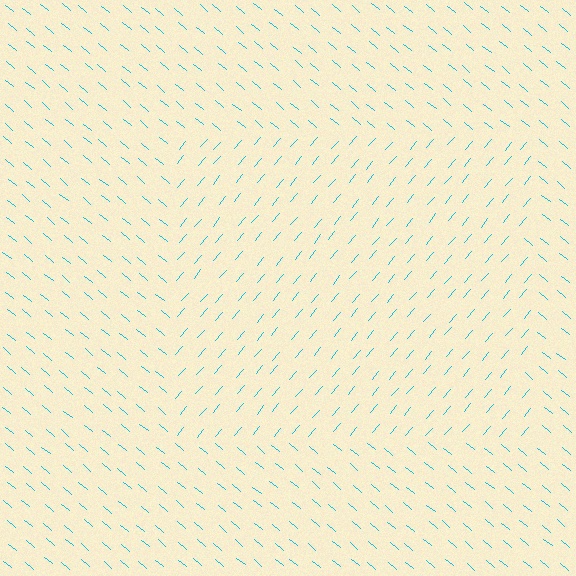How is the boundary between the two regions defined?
The boundary is defined purely by a change in line orientation (approximately 89 degrees difference). All lines are the same color and thickness.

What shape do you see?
I see a rectangle.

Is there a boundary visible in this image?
Yes, there is a texture boundary formed by a change in line orientation.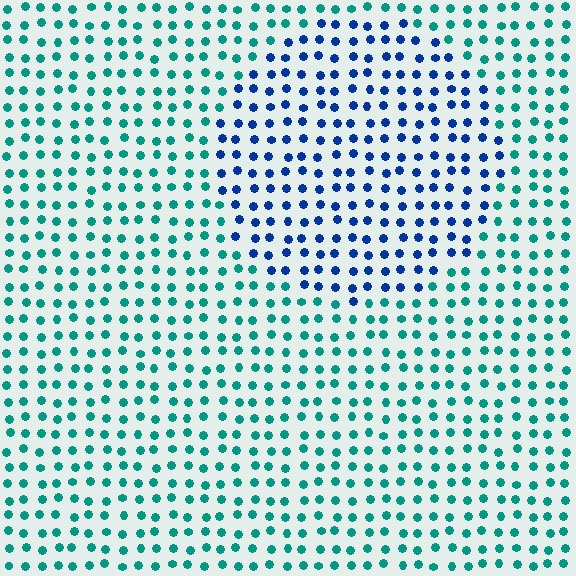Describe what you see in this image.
The image is filled with small teal elements in a uniform arrangement. A circle-shaped region is visible where the elements are tinted to a slightly different hue, forming a subtle color boundary.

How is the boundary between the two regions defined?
The boundary is defined purely by a slight shift in hue (about 49 degrees). Spacing, size, and orientation are identical on both sides.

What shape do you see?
I see a circle.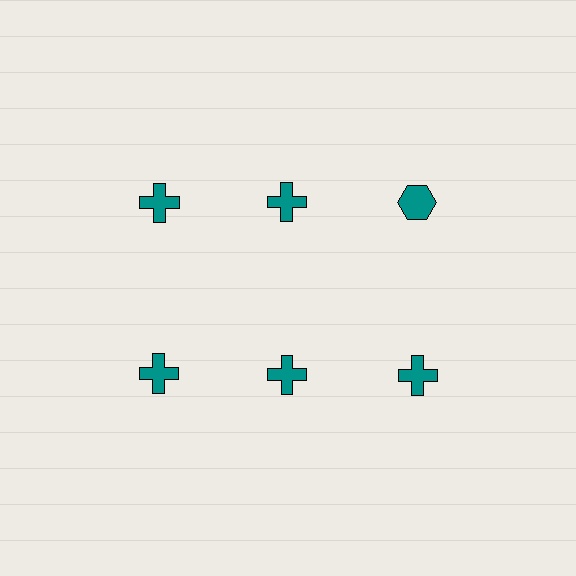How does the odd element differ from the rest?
It has a different shape: hexagon instead of cross.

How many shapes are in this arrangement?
There are 6 shapes arranged in a grid pattern.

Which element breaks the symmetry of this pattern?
The teal hexagon in the top row, center column breaks the symmetry. All other shapes are teal crosses.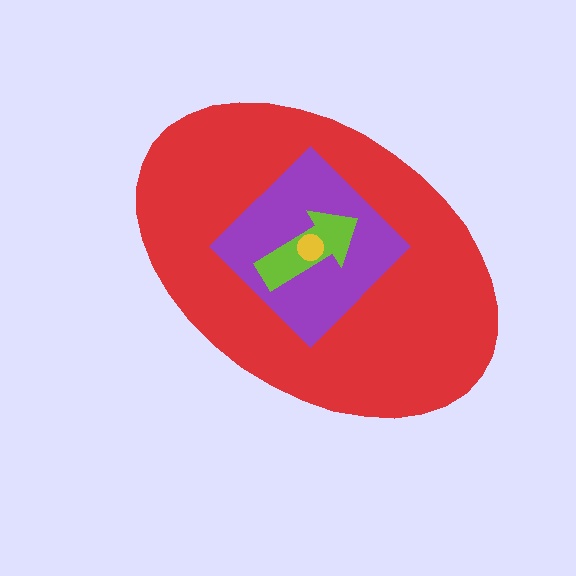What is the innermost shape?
The yellow circle.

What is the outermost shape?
The red ellipse.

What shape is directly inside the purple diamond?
The lime arrow.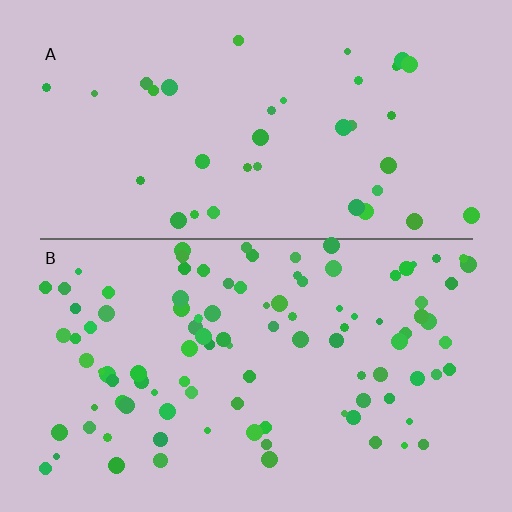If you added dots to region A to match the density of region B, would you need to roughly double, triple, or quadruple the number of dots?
Approximately triple.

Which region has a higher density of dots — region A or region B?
B (the bottom).